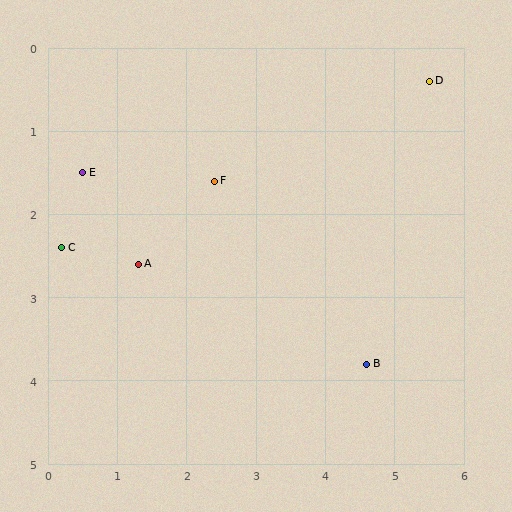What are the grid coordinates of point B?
Point B is at approximately (4.6, 3.8).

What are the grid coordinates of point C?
Point C is at approximately (0.2, 2.4).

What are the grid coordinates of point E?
Point E is at approximately (0.5, 1.5).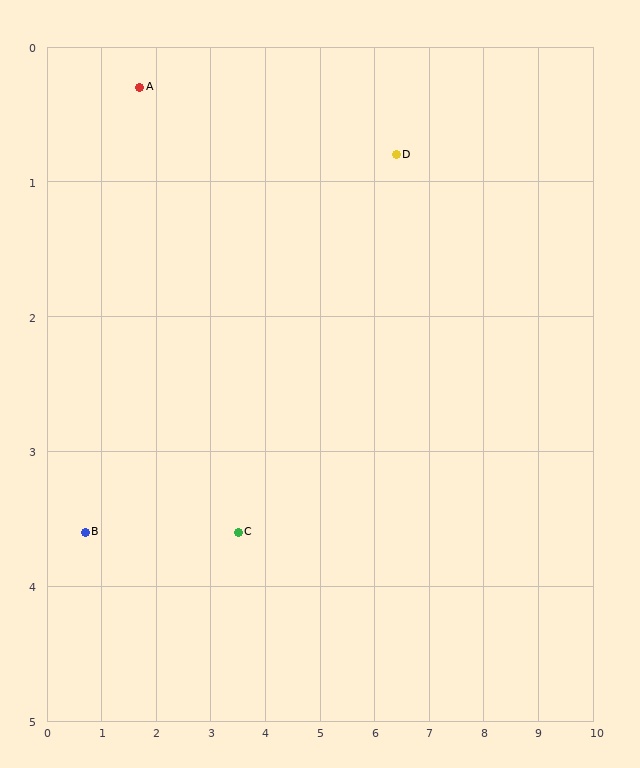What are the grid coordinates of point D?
Point D is at approximately (6.4, 0.8).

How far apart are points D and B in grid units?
Points D and B are about 6.4 grid units apart.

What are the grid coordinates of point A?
Point A is at approximately (1.7, 0.3).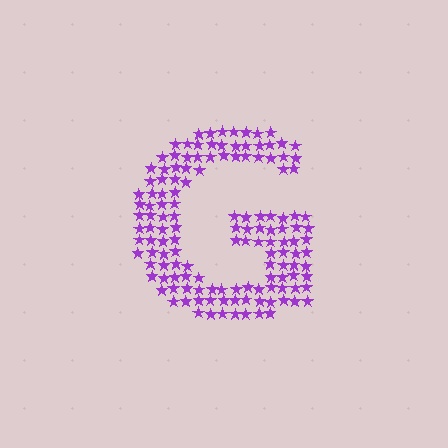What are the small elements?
The small elements are stars.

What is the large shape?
The large shape is the letter G.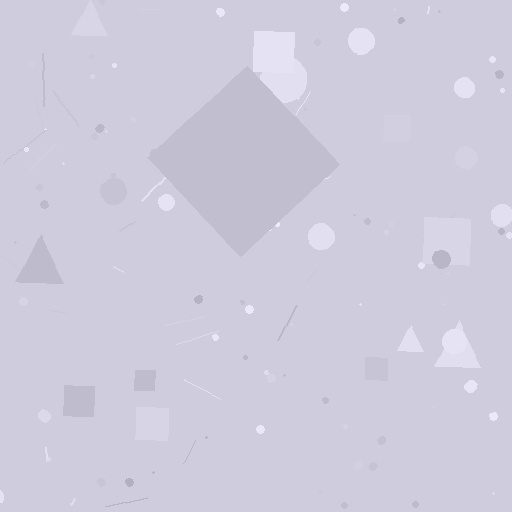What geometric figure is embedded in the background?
A diamond is embedded in the background.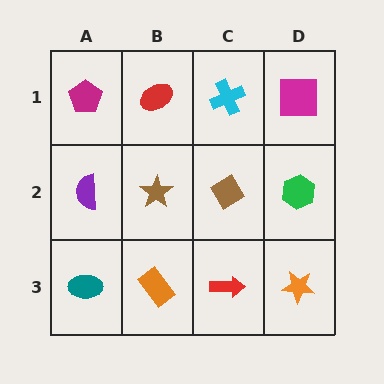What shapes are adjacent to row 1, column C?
A brown diamond (row 2, column C), a red ellipse (row 1, column B), a magenta square (row 1, column D).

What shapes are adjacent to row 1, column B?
A brown star (row 2, column B), a magenta pentagon (row 1, column A), a cyan cross (row 1, column C).